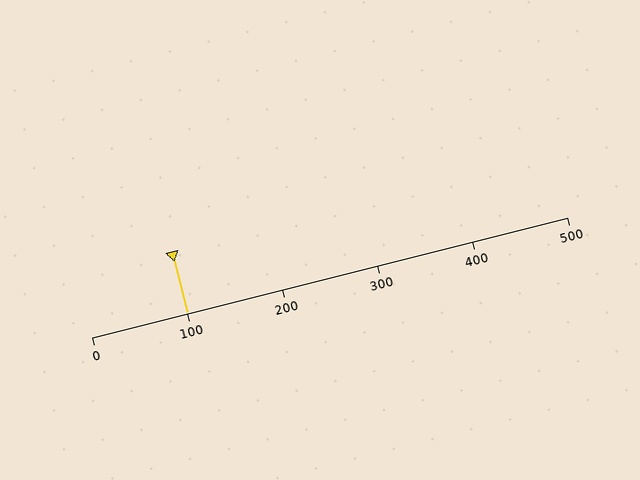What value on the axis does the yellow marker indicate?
The marker indicates approximately 100.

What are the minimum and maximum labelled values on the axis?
The axis runs from 0 to 500.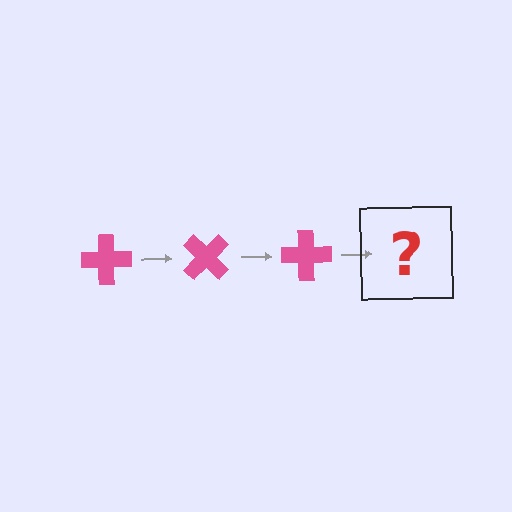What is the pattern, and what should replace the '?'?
The pattern is that the cross rotates 45 degrees each step. The '?' should be a pink cross rotated 135 degrees.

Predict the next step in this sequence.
The next step is a pink cross rotated 135 degrees.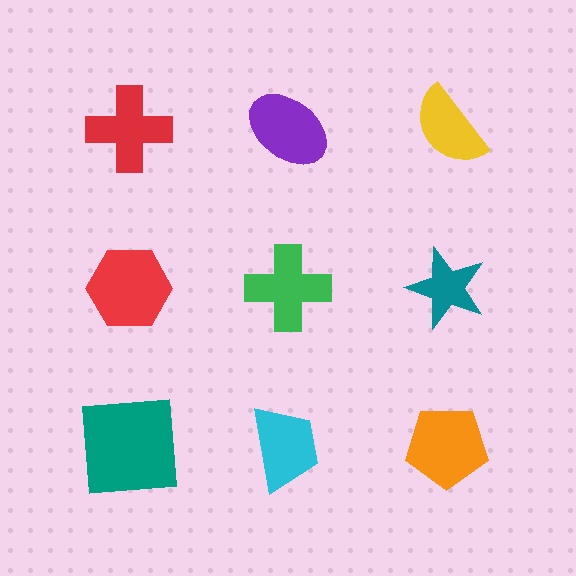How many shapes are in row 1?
3 shapes.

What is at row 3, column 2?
A cyan trapezoid.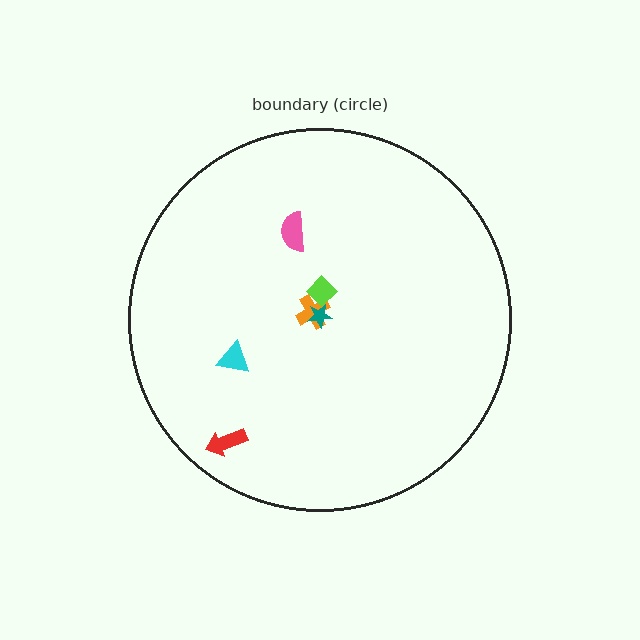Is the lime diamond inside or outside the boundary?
Inside.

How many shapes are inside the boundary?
6 inside, 0 outside.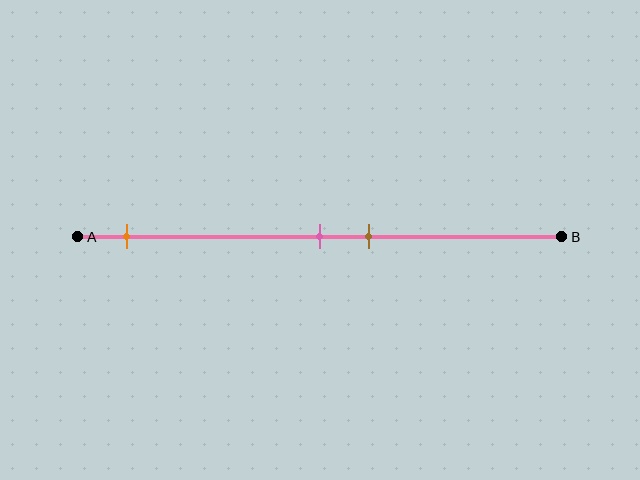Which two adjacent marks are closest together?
The pink and brown marks are the closest adjacent pair.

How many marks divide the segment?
There are 3 marks dividing the segment.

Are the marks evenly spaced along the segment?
No, the marks are not evenly spaced.